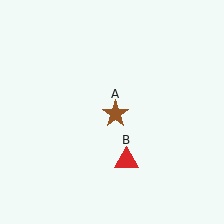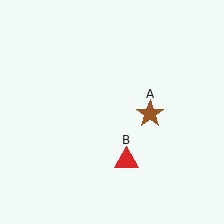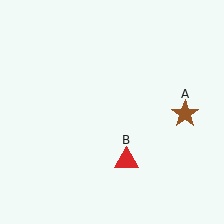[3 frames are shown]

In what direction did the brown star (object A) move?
The brown star (object A) moved right.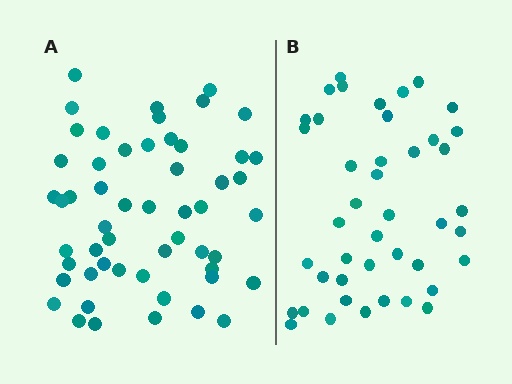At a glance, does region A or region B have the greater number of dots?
Region A (the left region) has more dots.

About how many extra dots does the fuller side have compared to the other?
Region A has roughly 12 or so more dots than region B.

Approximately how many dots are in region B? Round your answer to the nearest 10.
About 40 dots. (The exact count is 43, which rounds to 40.)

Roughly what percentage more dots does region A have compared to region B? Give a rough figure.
About 25% more.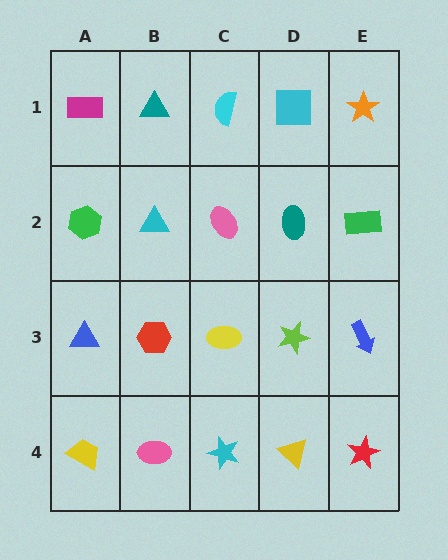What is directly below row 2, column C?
A yellow ellipse.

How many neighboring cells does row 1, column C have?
3.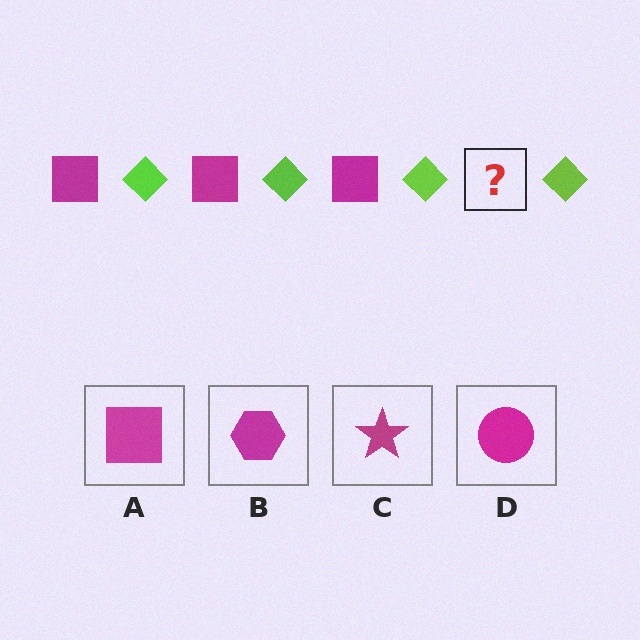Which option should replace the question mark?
Option A.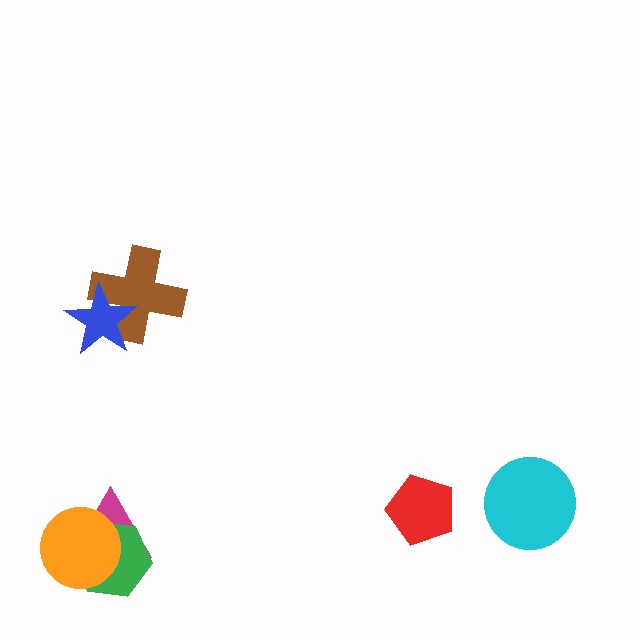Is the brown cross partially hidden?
Yes, it is partially covered by another shape.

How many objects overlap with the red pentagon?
0 objects overlap with the red pentagon.